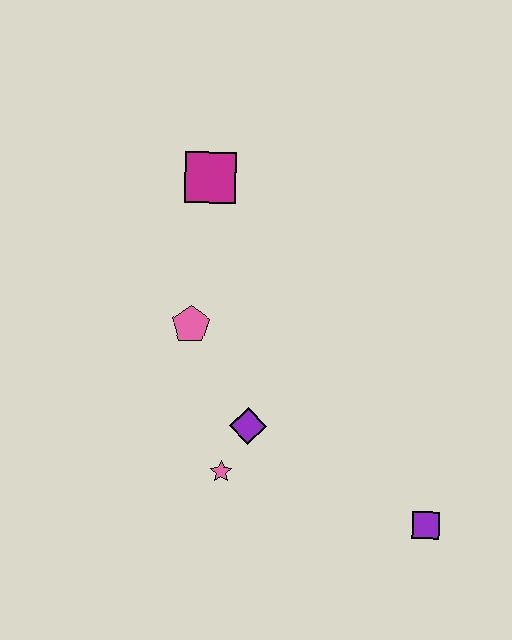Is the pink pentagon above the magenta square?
No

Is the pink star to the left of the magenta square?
No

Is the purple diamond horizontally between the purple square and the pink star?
Yes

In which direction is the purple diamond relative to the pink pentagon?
The purple diamond is below the pink pentagon.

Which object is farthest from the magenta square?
The purple square is farthest from the magenta square.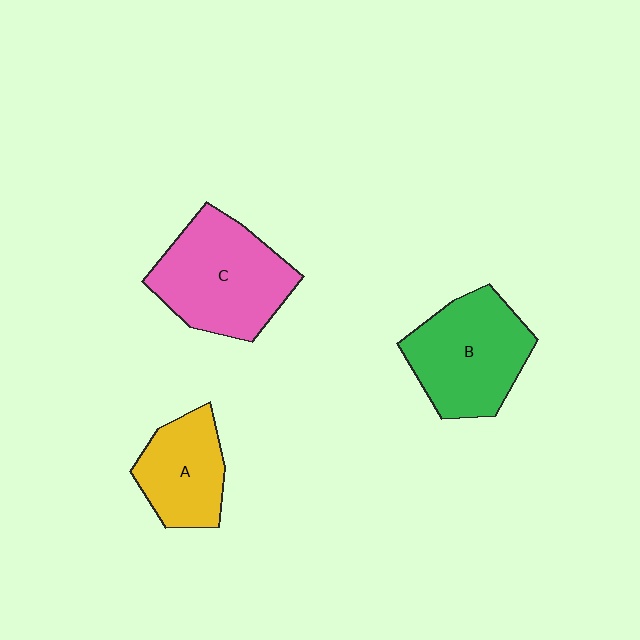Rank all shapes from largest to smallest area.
From largest to smallest: C (pink), B (green), A (yellow).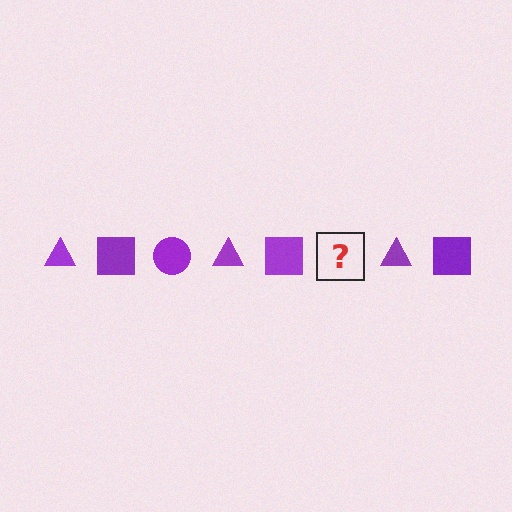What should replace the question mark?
The question mark should be replaced with a purple circle.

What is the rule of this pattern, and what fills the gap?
The rule is that the pattern cycles through triangle, square, circle shapes in purple. The gap should be filled with a purple circle.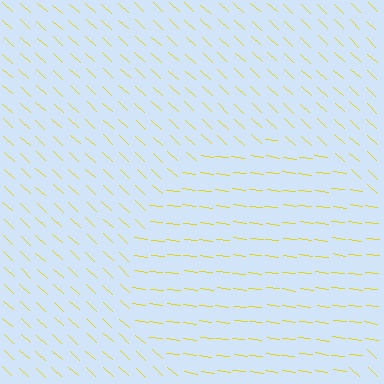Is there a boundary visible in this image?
Yes, there is a texture boundary formed by a change in line orientation.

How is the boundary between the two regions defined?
The boundary is defined purely by a change in line orientation (approximately 36 degrees difference). All lines are the same color and thickness.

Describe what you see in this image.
The image is filled with small yellow line segments. A circle region in the image has lines oriented differently from the surrounding lines, creating a visible texture boundary.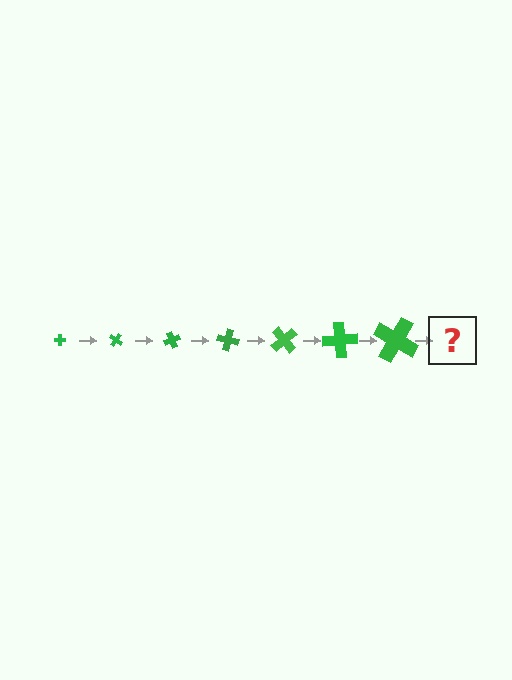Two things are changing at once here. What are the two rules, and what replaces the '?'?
The two rules are that the cross grows larger each step and it rotates 35 degrees each step. The '?' should be a cross, larger than the previous one and rotated 245 degrees from the start.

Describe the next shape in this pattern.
It should be a cross, larger than the previous one and rotated 245 degrees from the start.